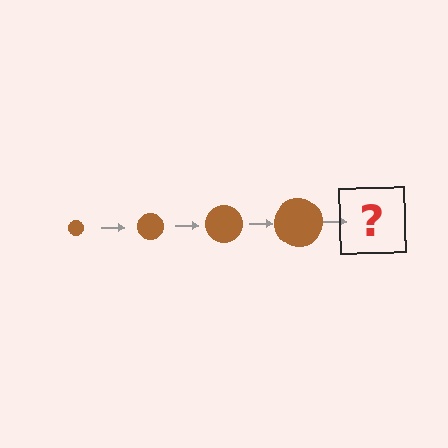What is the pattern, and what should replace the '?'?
The pattern is that the circle gets progressively larger each step. The '?' should be a brown circle, larger than the previous one.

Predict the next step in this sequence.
The next step is a brown circle, larger than the previous one.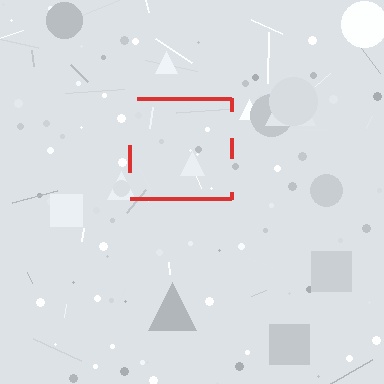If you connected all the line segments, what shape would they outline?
They would outline a square.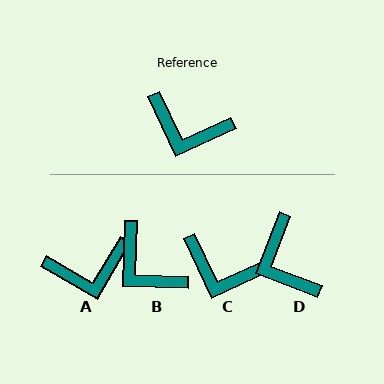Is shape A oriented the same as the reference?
No, it is off by about 35 degrees.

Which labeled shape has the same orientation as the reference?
C.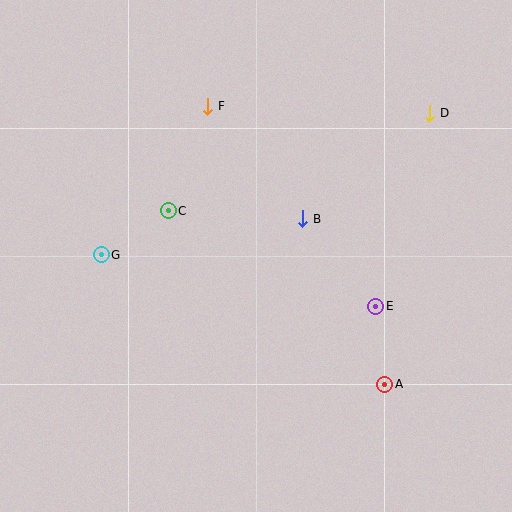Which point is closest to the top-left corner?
Point F is closest to the top-left corner.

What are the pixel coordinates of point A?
Point A is at (385, 384).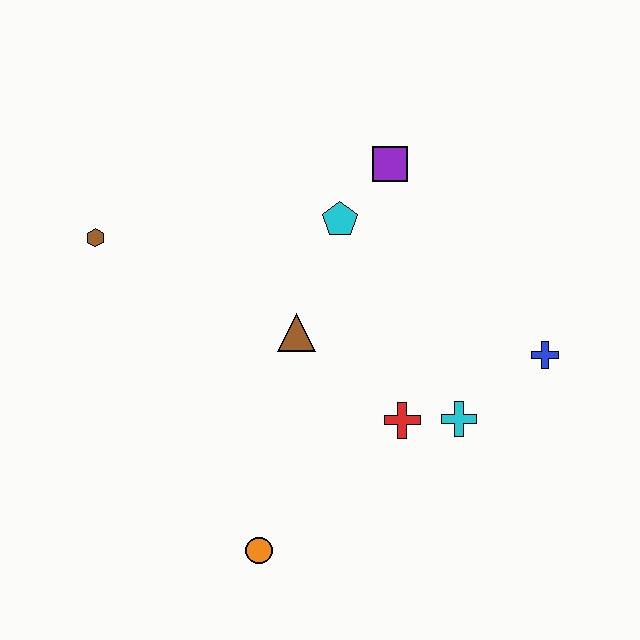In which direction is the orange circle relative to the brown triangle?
The orange circle is below the brown triangle.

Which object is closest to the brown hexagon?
The brown triangle is closest to the brown hexagon.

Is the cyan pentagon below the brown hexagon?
No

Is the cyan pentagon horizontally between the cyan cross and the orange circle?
Yes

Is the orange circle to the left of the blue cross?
Yes